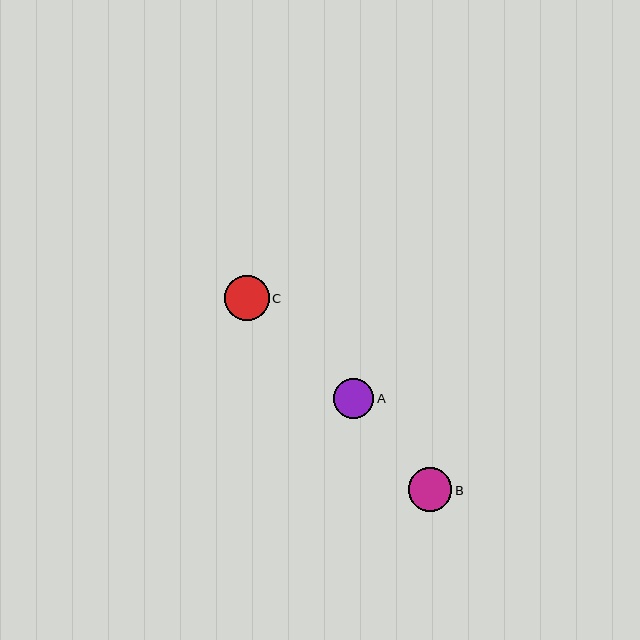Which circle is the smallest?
Circle A is the smallest with a size of approximately 40 pixels.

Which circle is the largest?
Circle C is the largest with a size of approximately 45 pixels.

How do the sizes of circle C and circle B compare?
Circle C and circle B are approximately the same size.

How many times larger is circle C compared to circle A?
Circle C is approximately 1.1 times the size of circle A.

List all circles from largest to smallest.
From largest to smallest: C, B, A.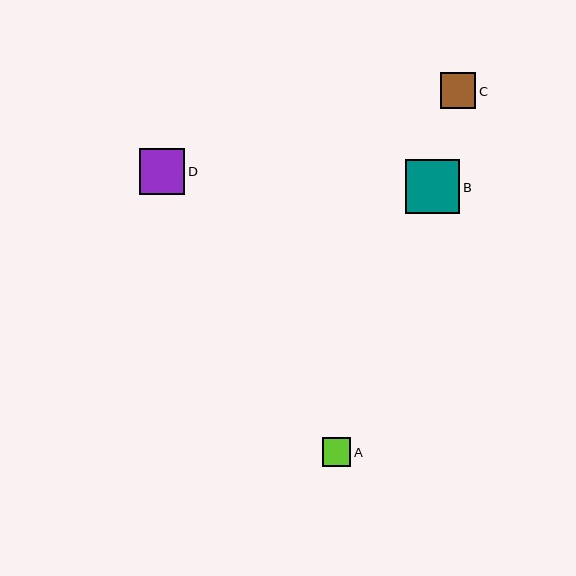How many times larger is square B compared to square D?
Square B is approximately 1.2 times the size of square D.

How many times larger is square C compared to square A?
Square C is approximately 1.3 times the size of square A.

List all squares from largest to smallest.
From largest to smallest: B, D, C, A.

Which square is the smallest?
Square A is the smallest with a size of approximately 28 pixels.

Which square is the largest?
Square B is the largest with a size of approximately 54 pixels.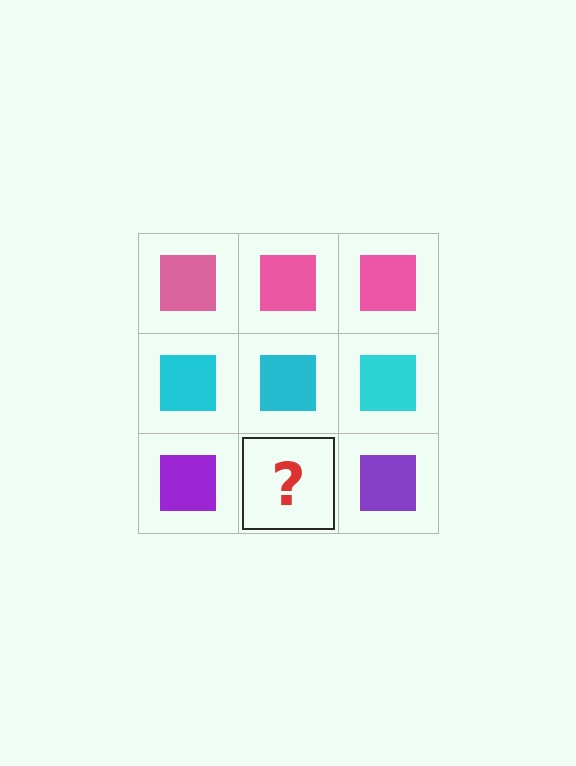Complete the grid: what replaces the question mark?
The question mark should be replaced with a purple square.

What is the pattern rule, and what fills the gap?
The rule is that each row has a consistent color. The gap should be filled with a purple square.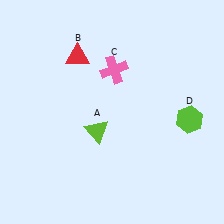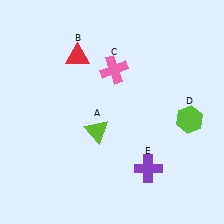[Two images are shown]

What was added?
A purple cross (E) was added in Image 2.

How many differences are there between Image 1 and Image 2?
There is 1 difference between the two images.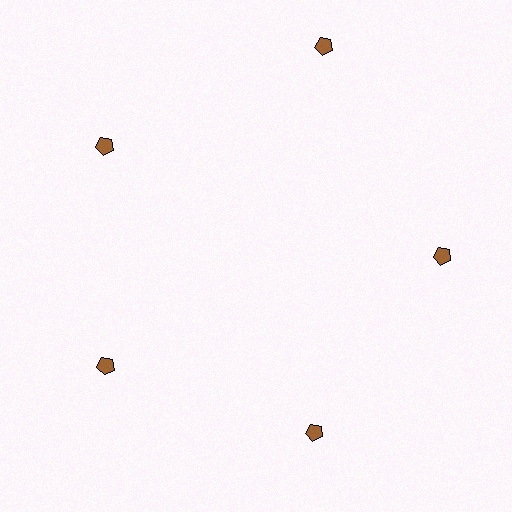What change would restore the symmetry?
The symmetry would be restored by moving it inward, back onto the ring so that all 5 pentagons sit at equal angles and equal distance from the center.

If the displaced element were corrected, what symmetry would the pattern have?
It would have 5-fold rotational symmetry — the pattern would map onto itself every 72 degrees.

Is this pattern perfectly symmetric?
No. The 5 brown pentagons are arranged in a ring, but one element near the 1 o'clock position is pushed outward from the center, breaking the 5-fold rotational symmetry.